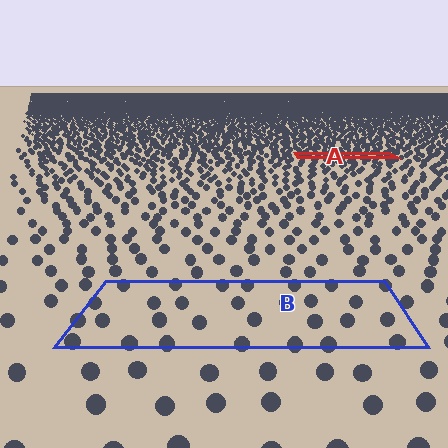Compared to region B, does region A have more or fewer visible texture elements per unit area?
Region A has more texture elements per unit area — they are packed more densely because it is farther away.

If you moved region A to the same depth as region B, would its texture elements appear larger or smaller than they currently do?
They would appear larger. At a closer depth, the same texture elements are projected at a bigger on-screen size.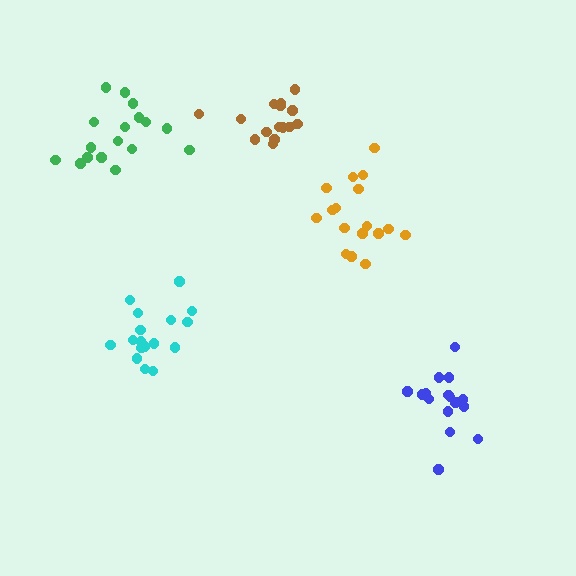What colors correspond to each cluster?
The clusters are colored: blue, orange, brown, cyan, green.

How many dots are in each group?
Group 1: 16 dots, Group 2: 18 dots, Group 3: 15 dots, Group 4: 17 dots, Group 5: 17 dots (83 total).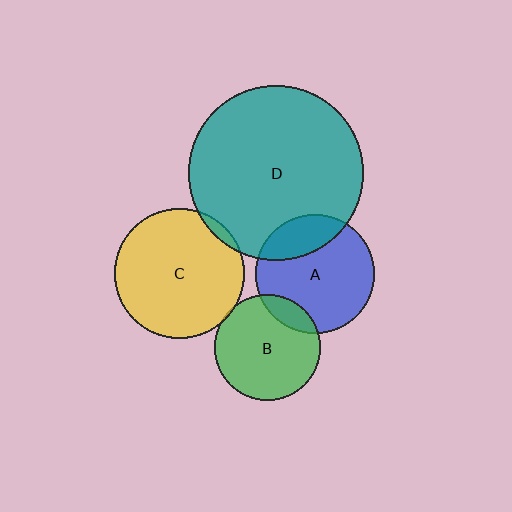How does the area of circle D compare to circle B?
Approximately 2.7 times.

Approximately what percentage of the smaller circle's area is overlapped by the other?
Approximately 15%.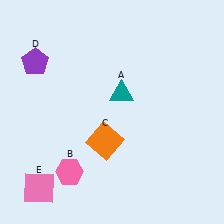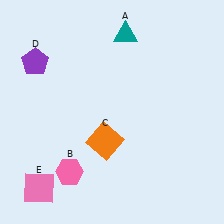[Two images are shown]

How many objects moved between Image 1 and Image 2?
1 object moved between the two images.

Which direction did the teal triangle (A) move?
The teal triangle (A) moved up.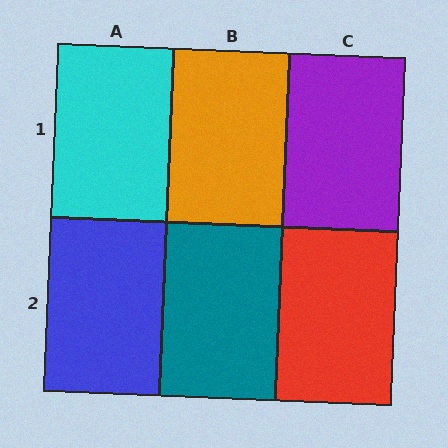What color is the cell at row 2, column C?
Red.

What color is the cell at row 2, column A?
Blue.